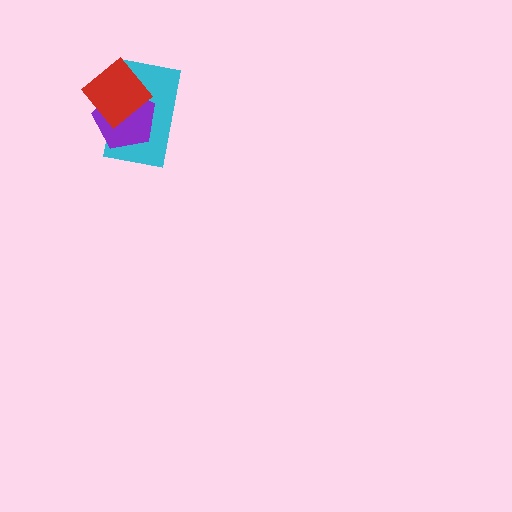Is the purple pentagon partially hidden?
Yes, it is partially covered by another shape.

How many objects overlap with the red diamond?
2 objects overlap with the red diamond.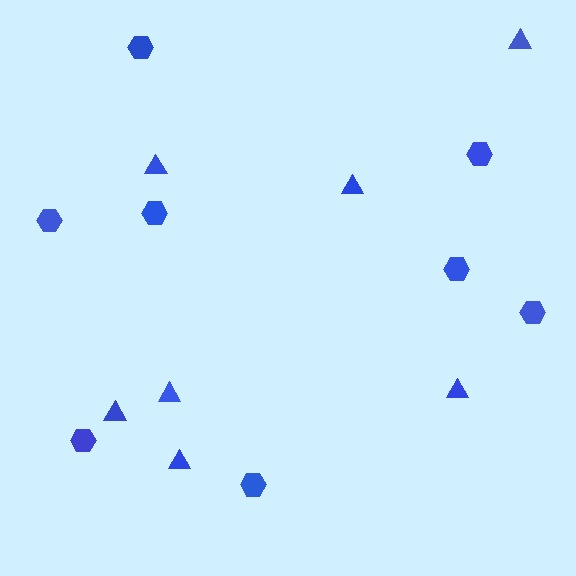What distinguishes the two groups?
There are 2 groups: one group of hexagons (8) and one group of triangles (7).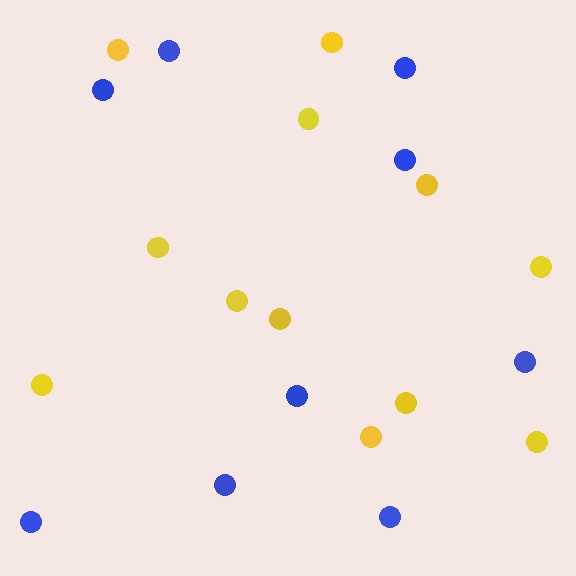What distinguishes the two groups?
There are 2 groups: one group of yellow circles (12) and one group of blue circles (9).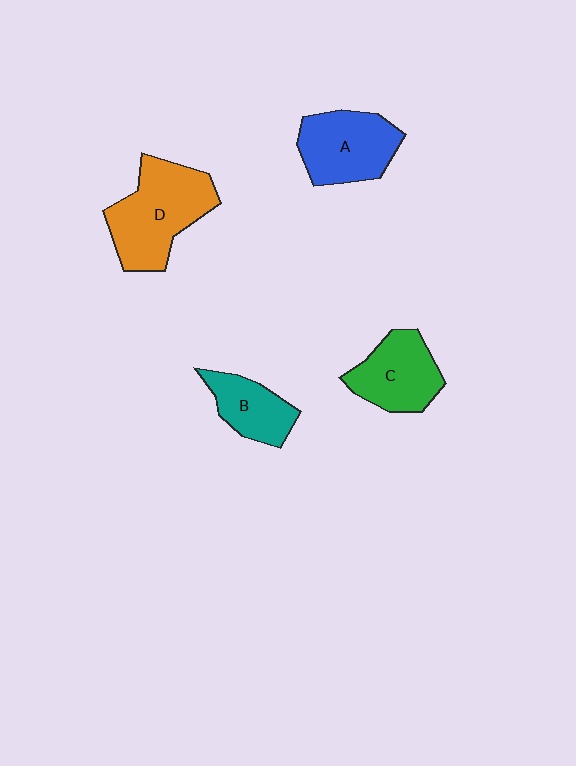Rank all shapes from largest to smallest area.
From largest to smallest: D (orange), A (blue), C (green), B (teal).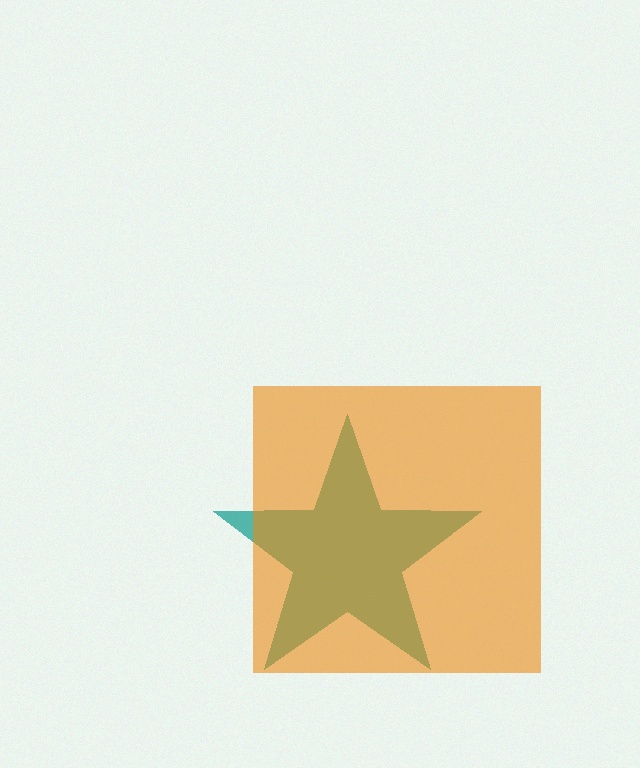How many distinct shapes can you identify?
There are 2 distinct shapes: a teal star, an orange square.